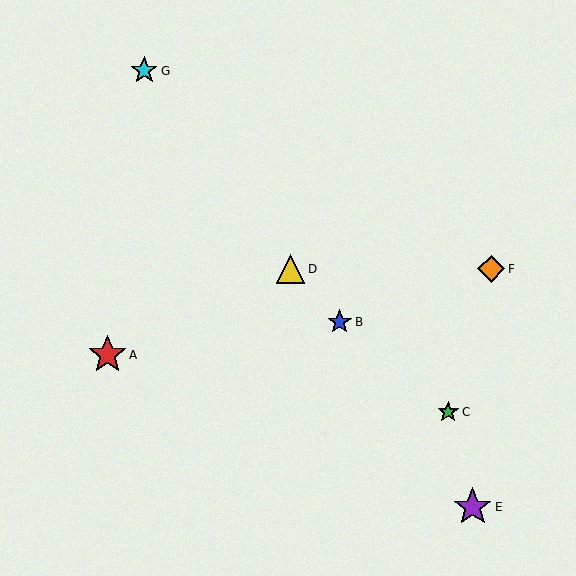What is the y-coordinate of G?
Object G is at y≈71.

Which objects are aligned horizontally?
Objects D, F are aligned horizontally.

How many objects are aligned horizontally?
2 objects (D, F) are aligned horizontally.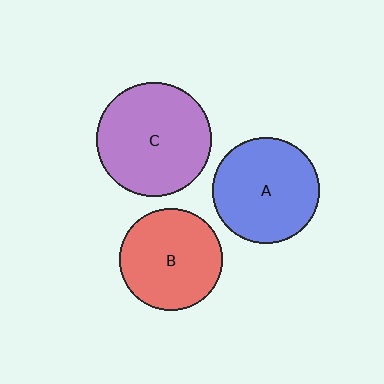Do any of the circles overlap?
No, none of the circles overlap.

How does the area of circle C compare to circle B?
Approximately 1.2 times.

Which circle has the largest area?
Circle C (purple).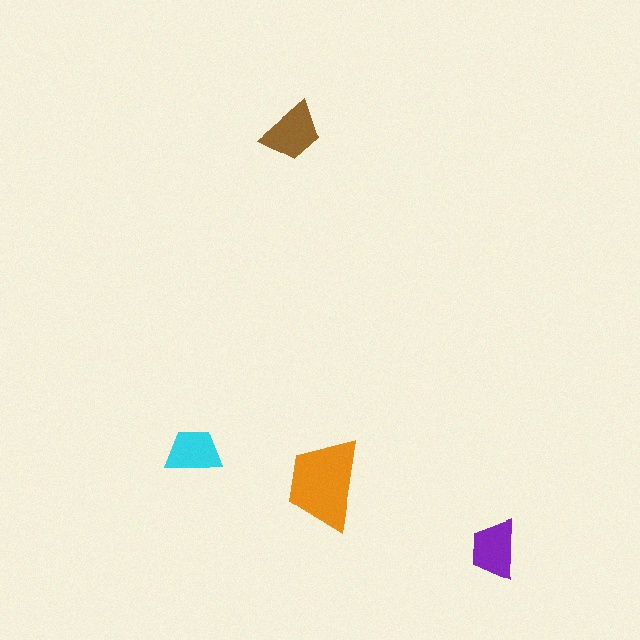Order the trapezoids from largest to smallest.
the orange one, the brown one, the purple one, the cyan one.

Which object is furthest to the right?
The purple trapezoid is rightmost.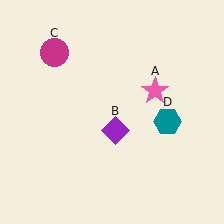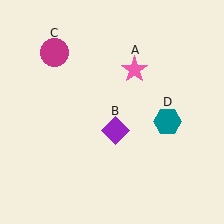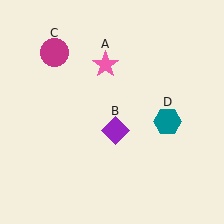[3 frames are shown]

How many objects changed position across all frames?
1 object changed position: pink star (object A).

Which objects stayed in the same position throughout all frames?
Purple diamond (object B) and magenta circle (object C) and teal hexagon (object D) remained stationary.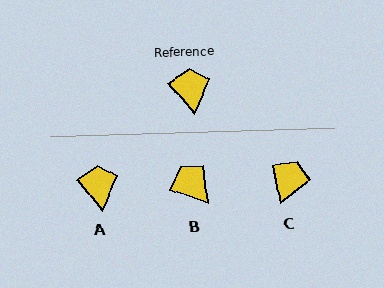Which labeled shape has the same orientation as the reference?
A.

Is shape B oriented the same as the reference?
No, it is off by about 31 degrees.